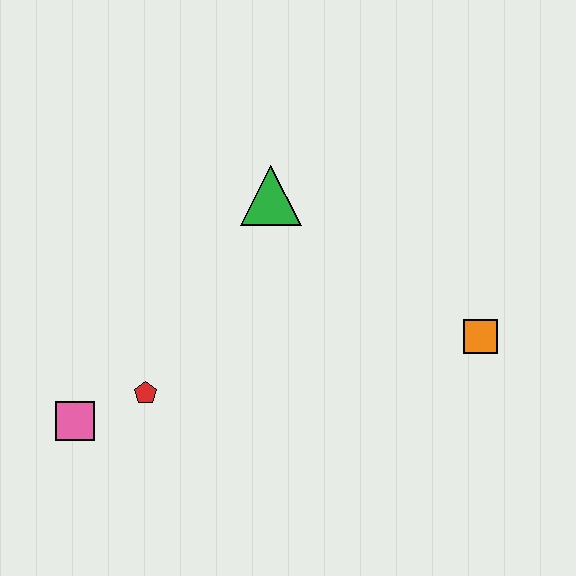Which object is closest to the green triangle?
The red pentagon is closest to the green triangle.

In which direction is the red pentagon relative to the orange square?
The red pentagon is to the left of the orange square.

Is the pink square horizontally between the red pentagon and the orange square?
No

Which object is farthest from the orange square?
The pink square is farthest from the orange square.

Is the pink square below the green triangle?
Yes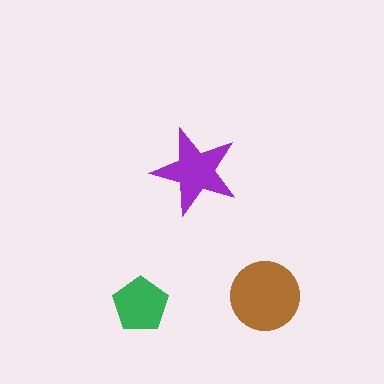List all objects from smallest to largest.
The green pentagon, the purple star, the brown circle.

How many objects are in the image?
There are 3 objects in the image.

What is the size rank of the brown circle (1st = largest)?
1st.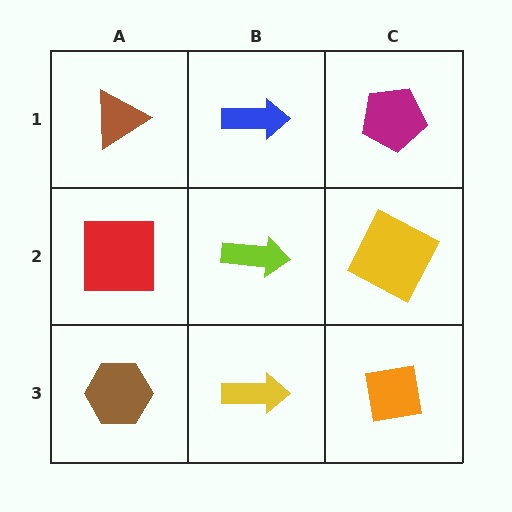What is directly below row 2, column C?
An orange square.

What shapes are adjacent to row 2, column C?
A magenta pentagon (row 1, column C), an orange square (row 3, column C), a lime arrow (row 2, column B).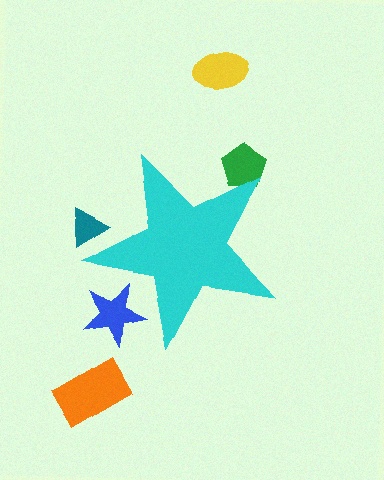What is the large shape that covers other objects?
A cyan star.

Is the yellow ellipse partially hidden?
No, the yellow ellipse is fully visible.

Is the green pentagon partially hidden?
Yes, the green pentagon is partially hidden behind the cyan star.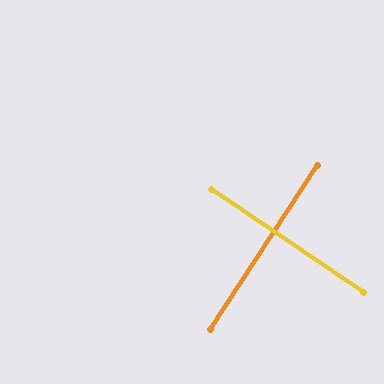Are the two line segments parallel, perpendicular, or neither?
Perpendicular — they meet at approximately 89°.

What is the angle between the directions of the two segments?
Approximately 89 degrees.